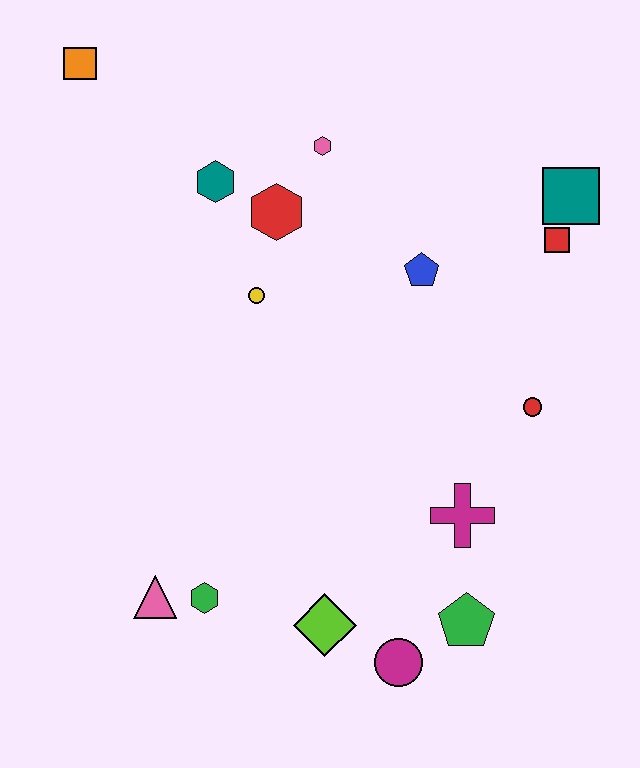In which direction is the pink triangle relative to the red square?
The pink triangle is to the left of the red square.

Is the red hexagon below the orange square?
Yes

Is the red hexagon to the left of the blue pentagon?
Yes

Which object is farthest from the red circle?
The orange square is farthest from the red circle.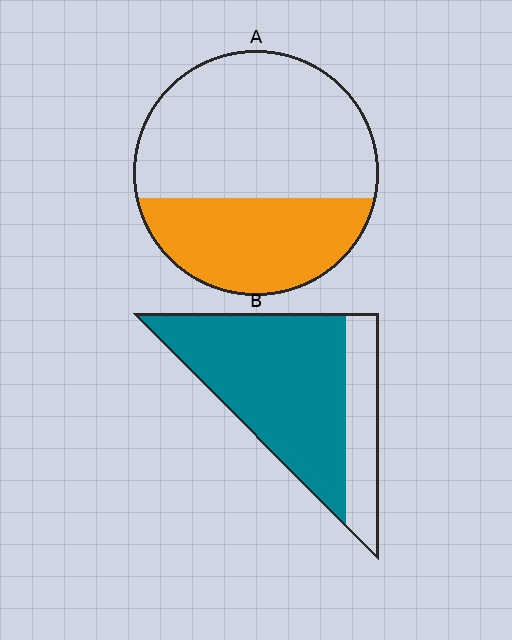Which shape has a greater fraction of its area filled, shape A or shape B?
Shape B.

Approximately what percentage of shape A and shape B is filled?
A is approximately 35% and B is approximately 75%.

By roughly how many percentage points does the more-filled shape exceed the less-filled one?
By roughly 40 percentage points (B over A).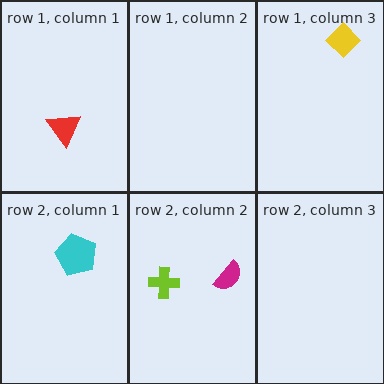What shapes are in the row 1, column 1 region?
The red triangle.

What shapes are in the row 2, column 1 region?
The cyan pentagon.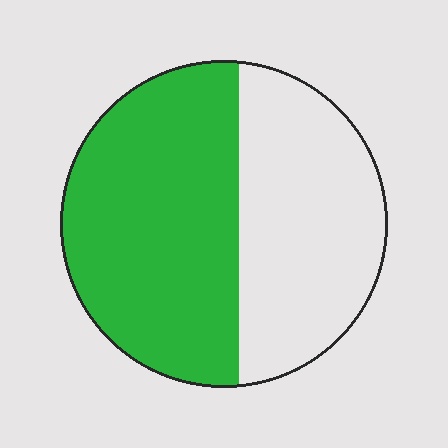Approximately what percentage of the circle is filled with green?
Approximately 55%.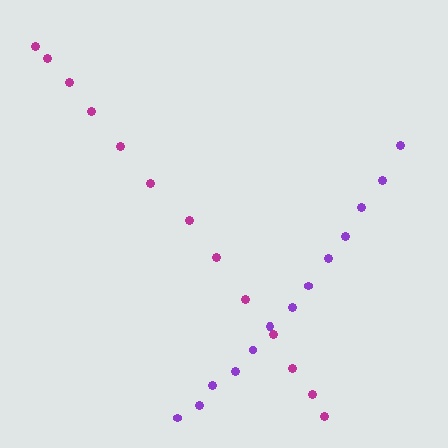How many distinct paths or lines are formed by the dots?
There are 2 distinct paths.